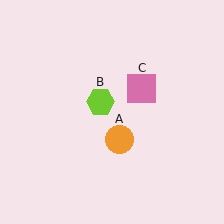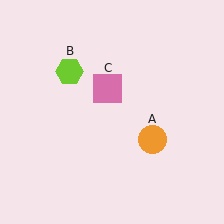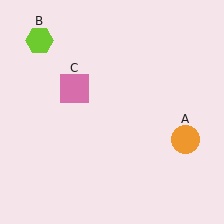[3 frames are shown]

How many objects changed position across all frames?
3 objects changed position: orange circle (object A), lime hexagon (object B), pink square (object C).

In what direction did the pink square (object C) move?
The pink square (object C) moved left.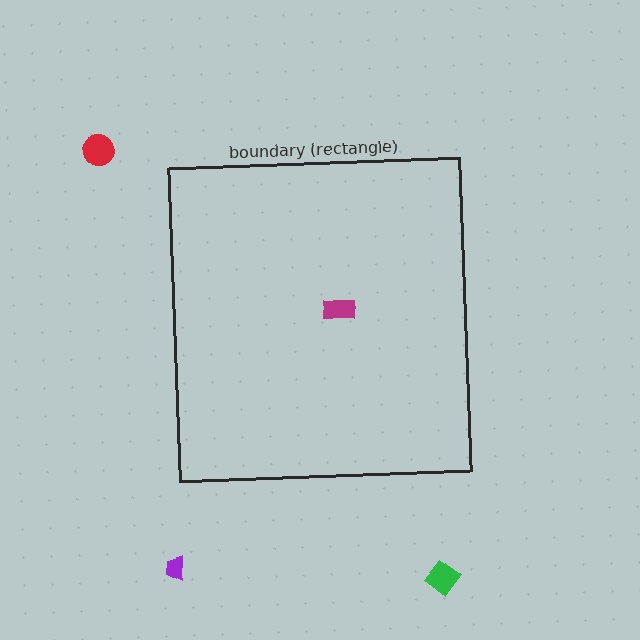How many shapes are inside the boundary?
1 inside, 3 outside.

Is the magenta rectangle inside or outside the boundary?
Inside.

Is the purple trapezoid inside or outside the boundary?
Outside.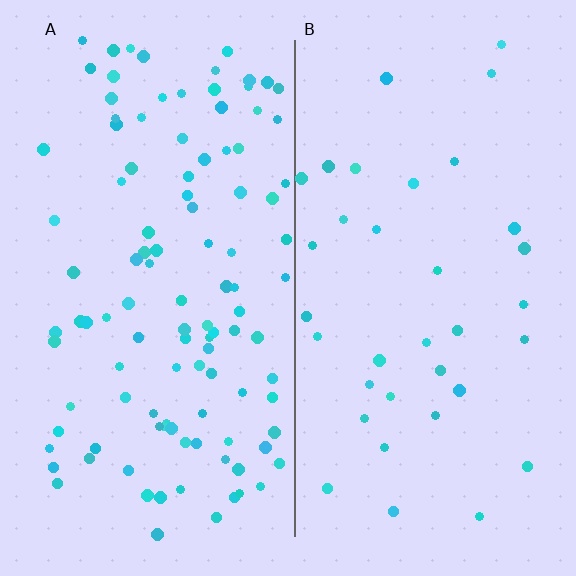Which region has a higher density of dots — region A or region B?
A (the left).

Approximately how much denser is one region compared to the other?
Approximately 3.1× — region A over region B.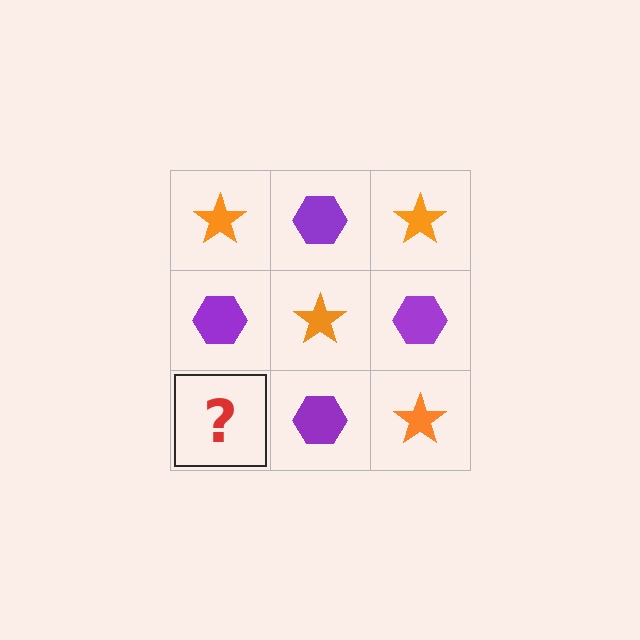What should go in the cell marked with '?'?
The missing cell should contain an orange star.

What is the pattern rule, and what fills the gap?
The rule is that it alternates orange star and purple hexagon in a checkerboard pattern. The gap should be filled with an orange star.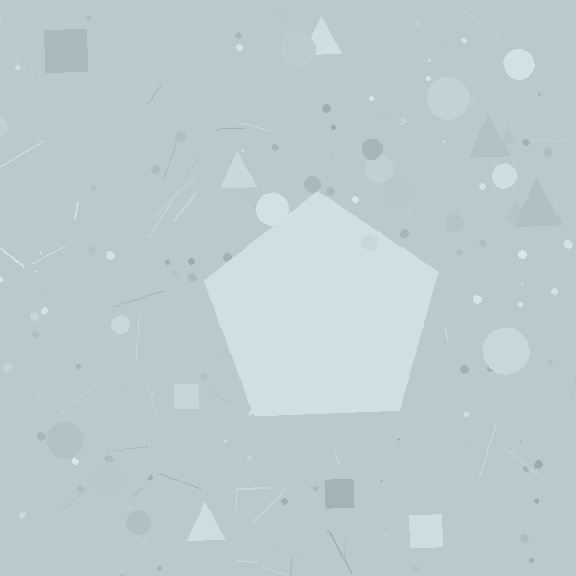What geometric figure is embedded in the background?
A pentagon is embedded in the background.